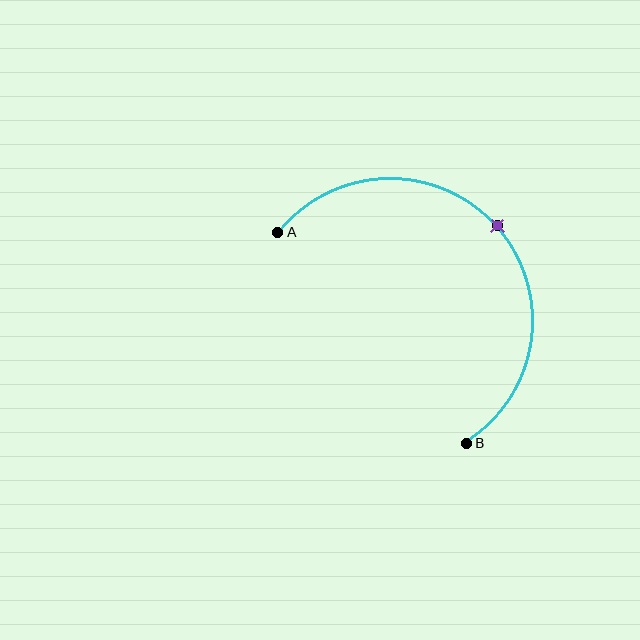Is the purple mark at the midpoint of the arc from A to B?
Yes. The purple mark lies on the arc at equal arc-length from both A and B — it is the arc midpoint.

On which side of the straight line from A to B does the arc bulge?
The arc bulges above and to the right of the straight line connecting A and B.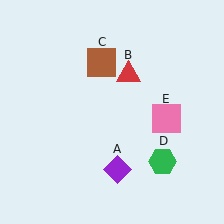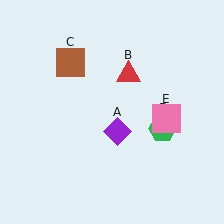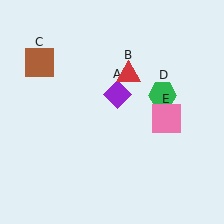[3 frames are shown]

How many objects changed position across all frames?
3 objects changed position: purple diamond (object A), brown square (object C), green hexagon (object D).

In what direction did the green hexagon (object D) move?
The green hexagon (object D) moved up.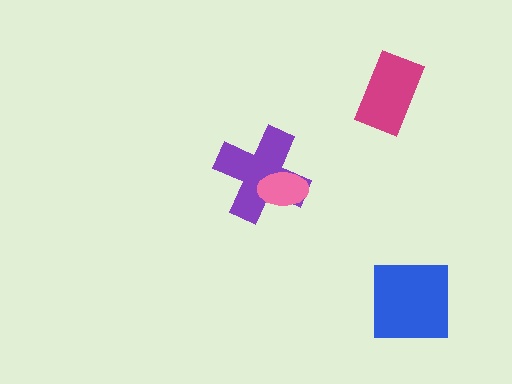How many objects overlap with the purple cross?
1 object overlaps with the purple cross.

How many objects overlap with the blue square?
0 objects overlap with the blue square.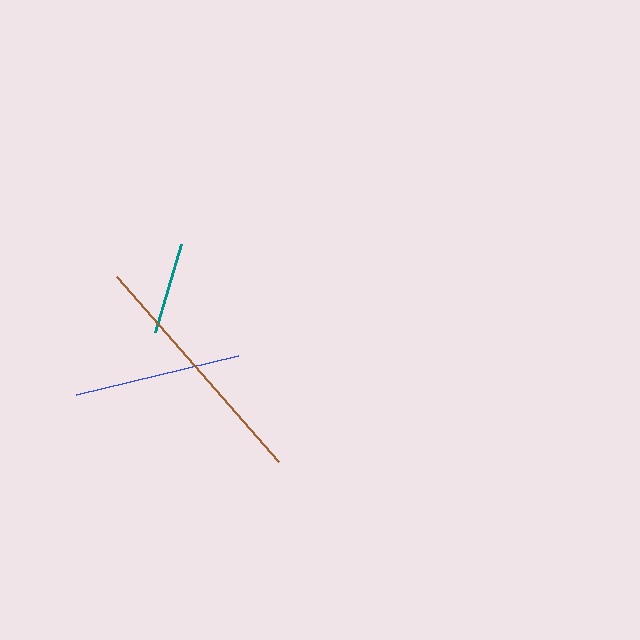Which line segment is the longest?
The brown line is the longest at approximately 246 pixels.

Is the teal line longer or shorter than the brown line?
The brown line is longer than the teal line.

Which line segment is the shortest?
The teal line is the shortest at approximately 92 pixels.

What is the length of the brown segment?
The brown segment is approximately 246 pixels long.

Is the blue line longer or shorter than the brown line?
The brown line is longer than the blue line.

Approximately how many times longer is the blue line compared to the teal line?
The blue line is approximately 1.8 times the length of the teal line.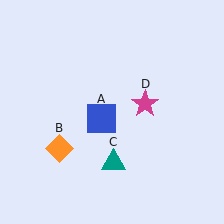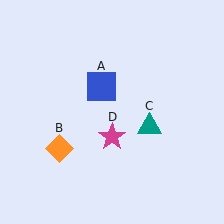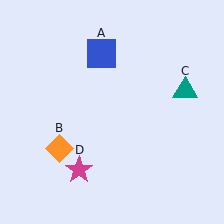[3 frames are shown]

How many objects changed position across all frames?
3 objects changed position: blue square (object A), teal triangle (object C), magenta star (object D).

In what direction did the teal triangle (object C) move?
The teal triangle (object C) moved up and to the right.